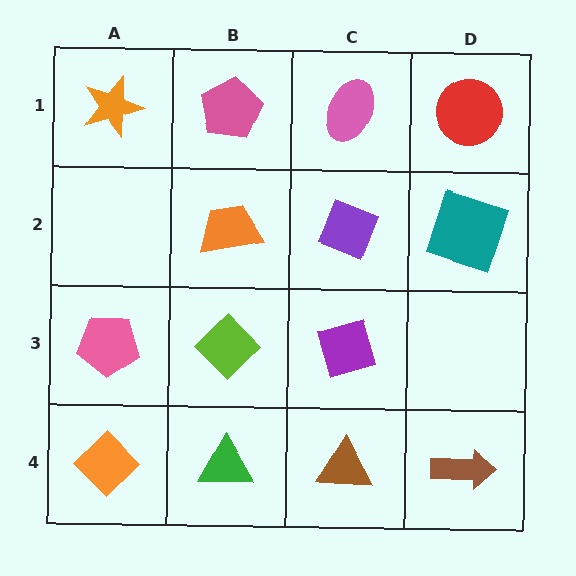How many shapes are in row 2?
3 shapes.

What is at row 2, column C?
A purple diamond.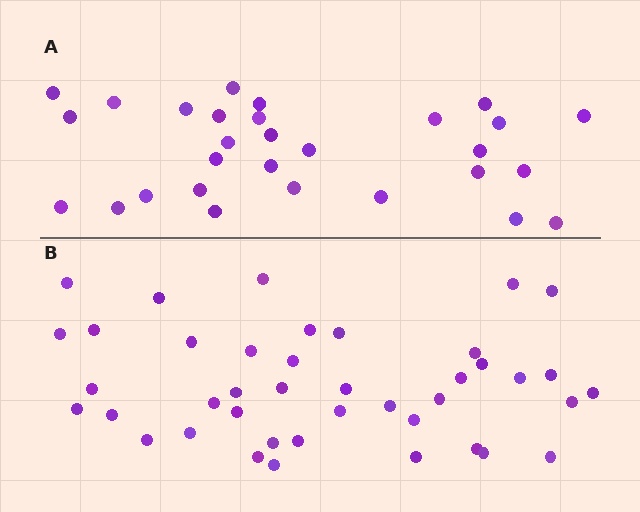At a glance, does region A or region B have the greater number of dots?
Region B (the bottom region) has more dots.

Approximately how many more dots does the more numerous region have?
Region B has roughly 12 or so more dots than region A.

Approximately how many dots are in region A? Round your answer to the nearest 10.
About 30 dots. (The exact count is 29, which rounds to 30.)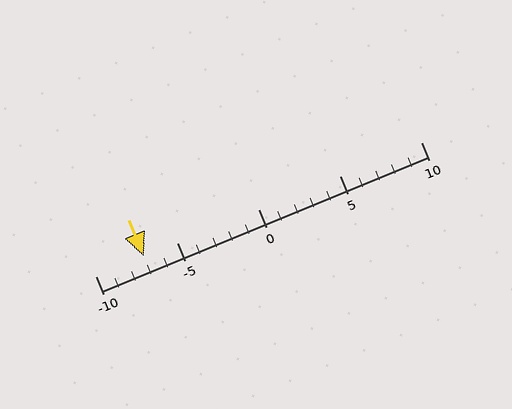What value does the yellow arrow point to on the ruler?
The yellow arrow points to approximately -7.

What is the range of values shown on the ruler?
The ruler shows values from -10 to 10.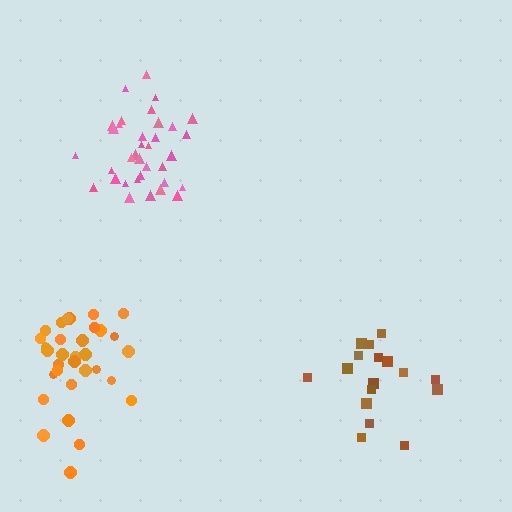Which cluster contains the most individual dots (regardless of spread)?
Pink (35).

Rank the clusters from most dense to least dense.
pink, brown, orange.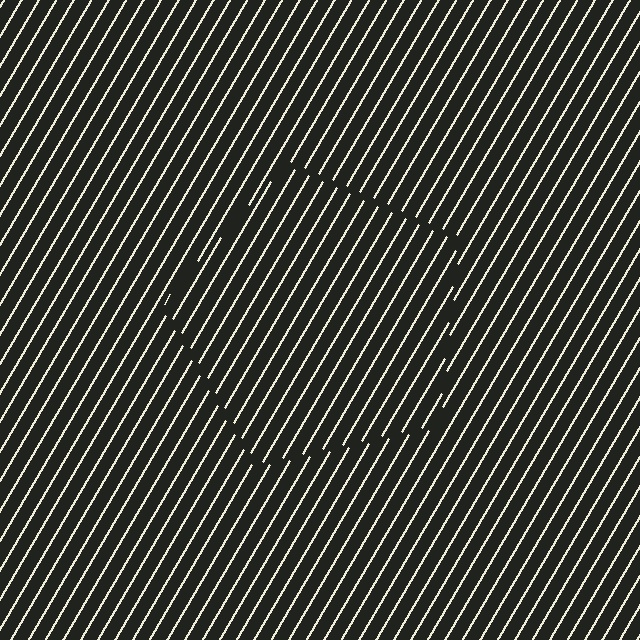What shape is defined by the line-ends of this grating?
An illusory pentagon. The interior of the shape contains the same grating, shifted by half a period — the contour is defined by the phase discontinuity where line-ends from the inner and outer gratings abut.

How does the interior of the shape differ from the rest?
The interior of the shape contains the same grating, shifted by half a period — the contour is defined by the phase discontinuity where line-ends from the inner and outer gratings abut.